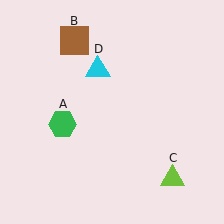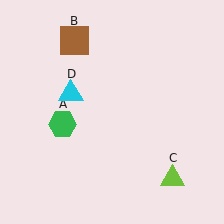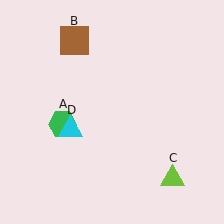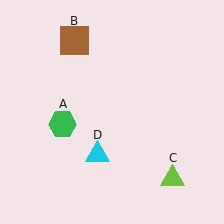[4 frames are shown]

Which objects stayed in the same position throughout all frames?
Green hexagon (object A) and brown square (object B) and lime triangle (object C) remained stationary.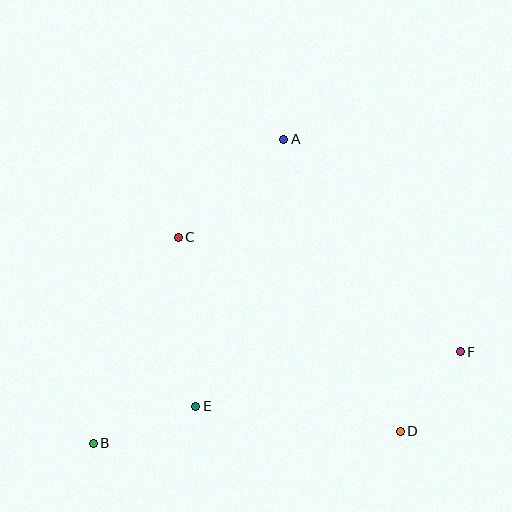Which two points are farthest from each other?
Points B and F are farthest from each other.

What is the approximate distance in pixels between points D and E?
The distance between D and E is approximately 206 pixels.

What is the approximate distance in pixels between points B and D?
The distance between B and D is approximately 307 pixels.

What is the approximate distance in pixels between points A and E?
The distance between A and E is approximately 281 pixels.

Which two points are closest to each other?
Points D and F are closest to each other.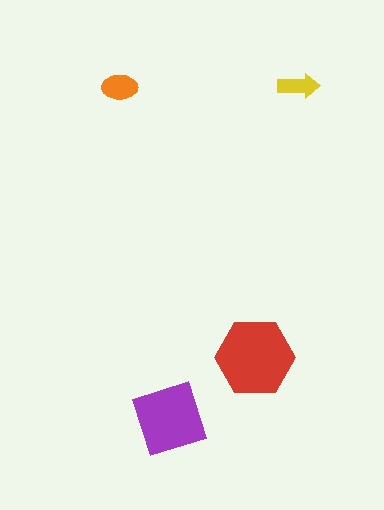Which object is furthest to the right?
The yellow arrow is rightmost.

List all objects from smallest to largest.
The yellow arrow, the orange ellipse, the purple diamond, the red hexagon.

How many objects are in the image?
There are 4 objects in the image.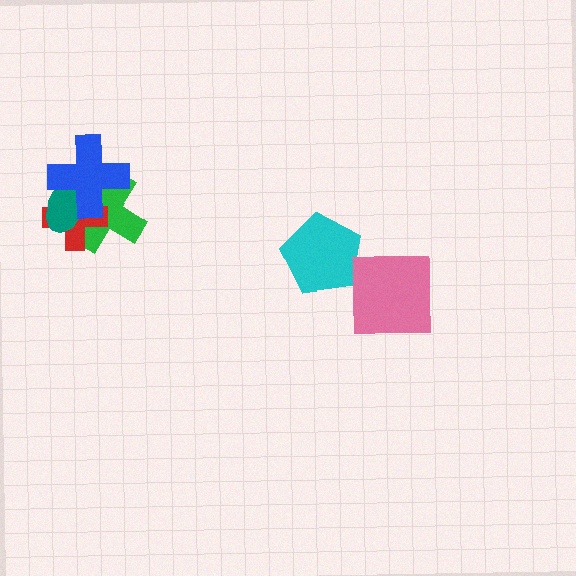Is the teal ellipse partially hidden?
Yes, it is partially covered by another shape.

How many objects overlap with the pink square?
0 objects overlap with the pink square.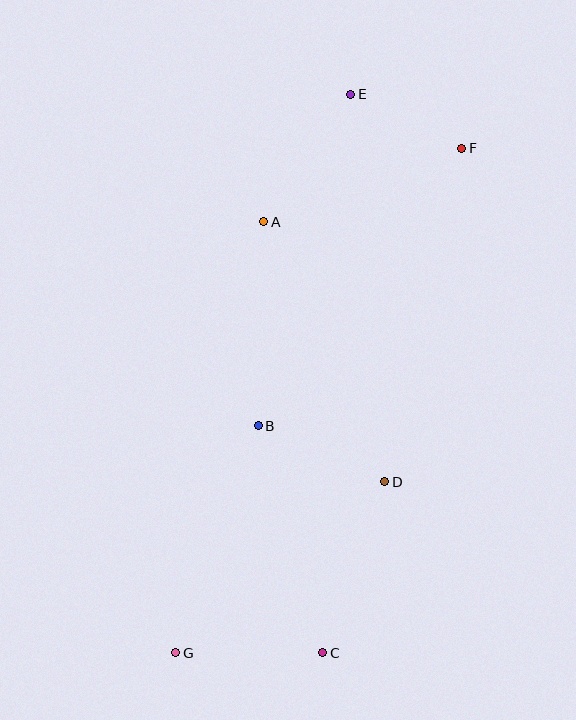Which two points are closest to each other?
Points E and F are closest to each other.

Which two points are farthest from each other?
Points E and G are farthest from each other.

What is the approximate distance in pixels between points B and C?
The distance between B and C is approximately 236 pixels.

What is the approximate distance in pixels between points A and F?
The distance between A and F is approximately 211 pixels.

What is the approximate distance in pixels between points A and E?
The distance between A and E is approximately 154 pixels.